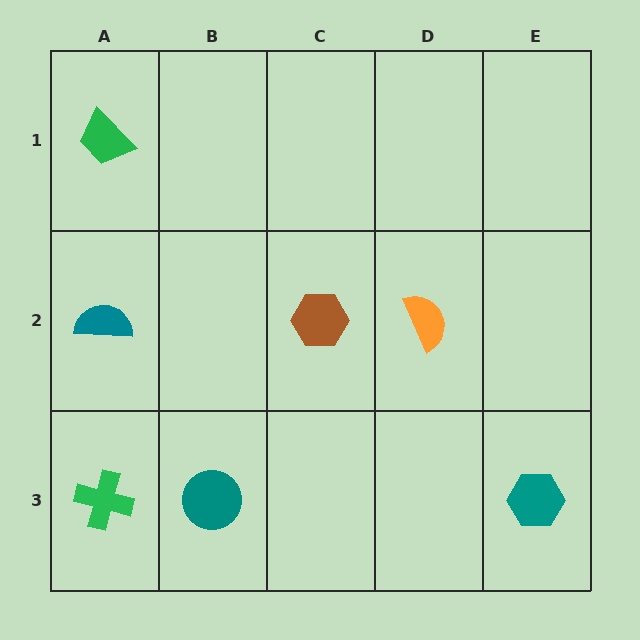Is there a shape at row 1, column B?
No, that cell is empty.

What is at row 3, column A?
A green cross.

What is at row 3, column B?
A teal circle.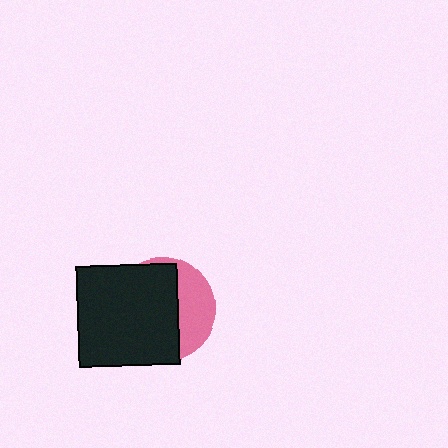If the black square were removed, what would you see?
You would see the complete pink circle.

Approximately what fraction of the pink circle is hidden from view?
Roughly 65% of the pink circle is hidden behind the black square.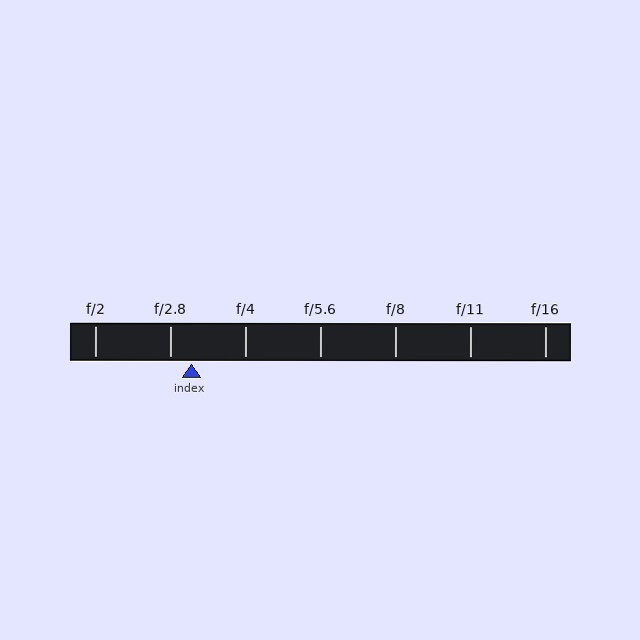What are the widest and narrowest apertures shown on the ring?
The widest aperture shown is f/2 and the narrowest is f/16.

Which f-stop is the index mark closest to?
The index mark is closest to f/2.8.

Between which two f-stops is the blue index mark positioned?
The index mark is between f/2.8 and f/4.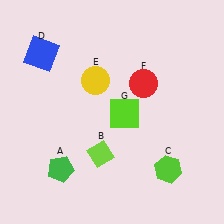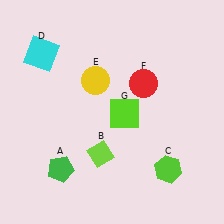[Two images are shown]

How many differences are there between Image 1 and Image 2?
There is 1 difference between the two images.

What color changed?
The square (D) changed from blue in Image 1 to cyan in Image 2.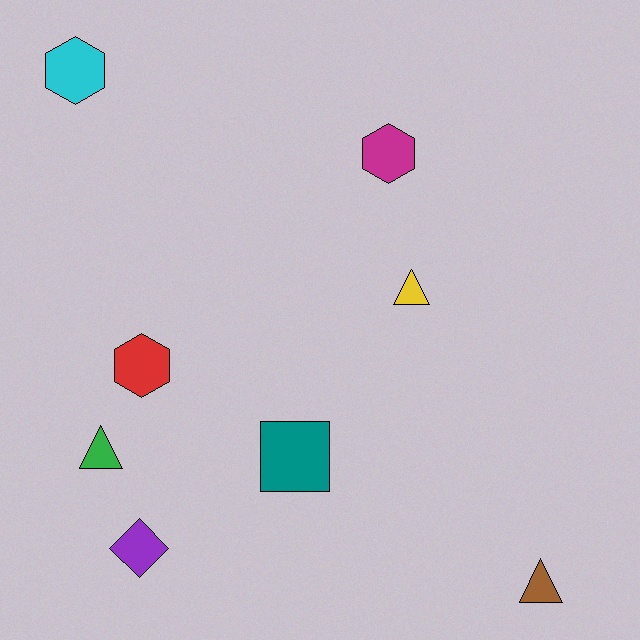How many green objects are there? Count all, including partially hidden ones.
There is 1 green object.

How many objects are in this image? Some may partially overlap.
There are 8 objects.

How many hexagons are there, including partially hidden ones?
There are 3 hexagons.